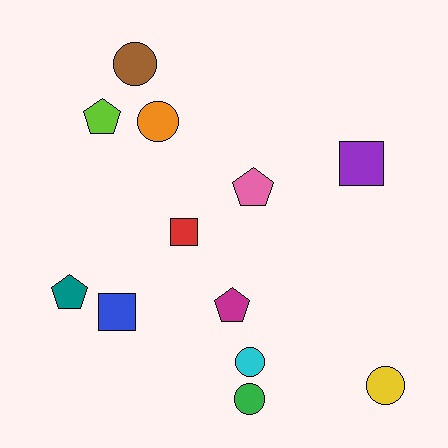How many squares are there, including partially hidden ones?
There are 3 squares.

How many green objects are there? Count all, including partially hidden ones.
There is 1 green object.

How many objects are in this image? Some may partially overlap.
There are 12 objects.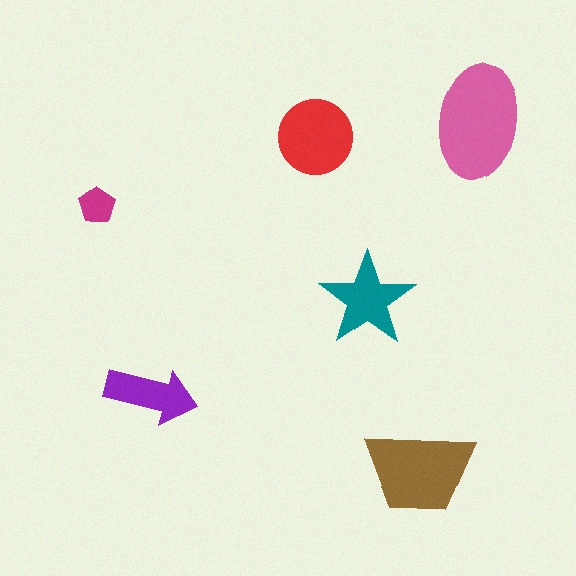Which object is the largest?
The pink ellipse.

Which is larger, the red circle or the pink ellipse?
The pink ellipse.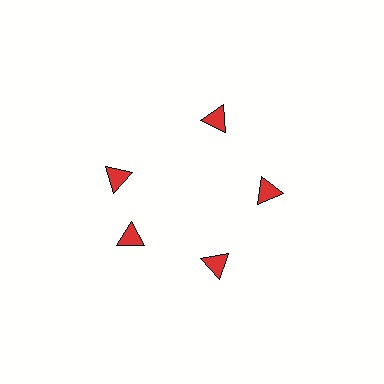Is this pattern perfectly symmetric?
No. The 5 red triangles are arranged in a ring, but one element near the 10 o'clock position is rotated out of alignment along the ring, breaking the 5-fold rotational symmetry.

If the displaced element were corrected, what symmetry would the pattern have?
It would have 5-fold rotational symmetry — the pattern would map onto itself every 72 degrees.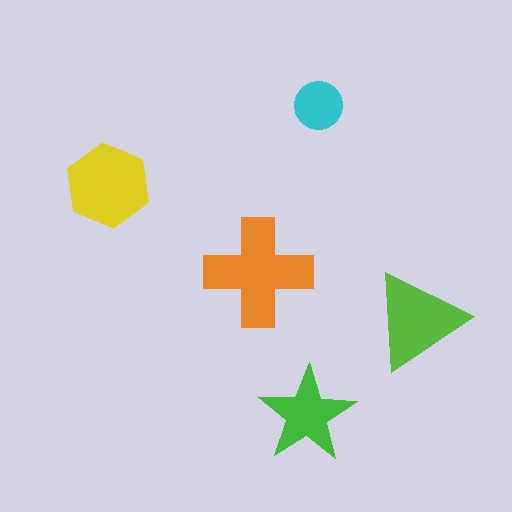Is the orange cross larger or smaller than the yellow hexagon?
Larger.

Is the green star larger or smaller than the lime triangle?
Smaller.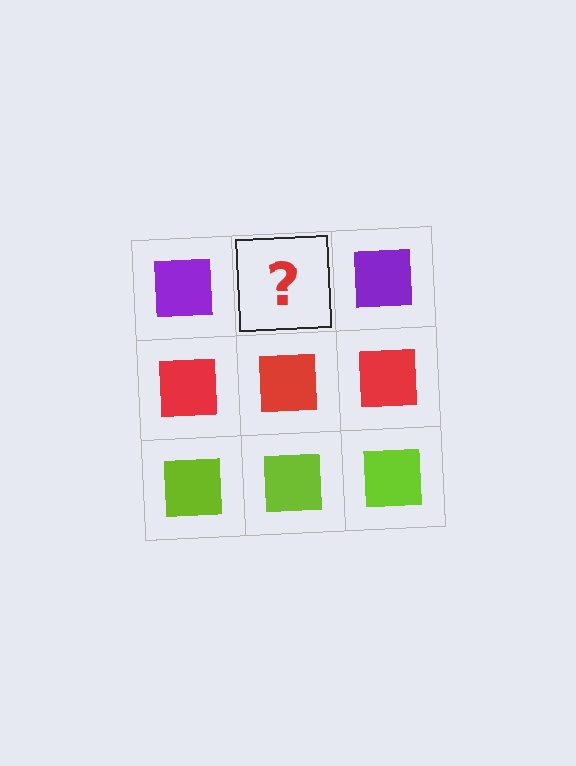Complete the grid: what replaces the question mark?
The question mark should be replaced with a purple square.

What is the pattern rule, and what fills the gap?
The rule is that each row has a consistent color. The gap should be filled with a purple square.